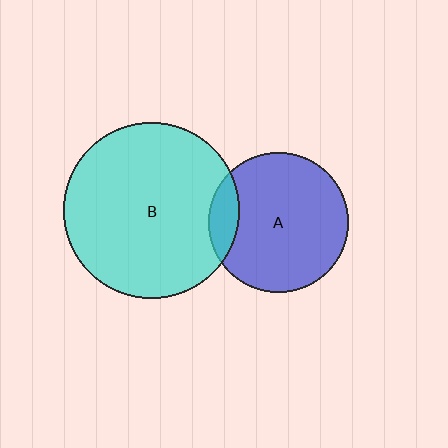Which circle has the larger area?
Circle B (cyan).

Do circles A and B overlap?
Yes.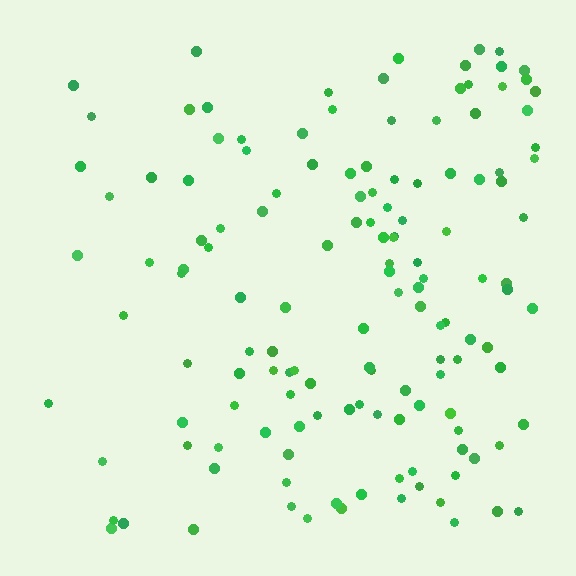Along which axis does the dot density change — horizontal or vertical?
Horizontal.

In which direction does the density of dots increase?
From left to right, with the right side densest.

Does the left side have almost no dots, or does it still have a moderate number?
Still a moderate number, just noticeably fewer than the right.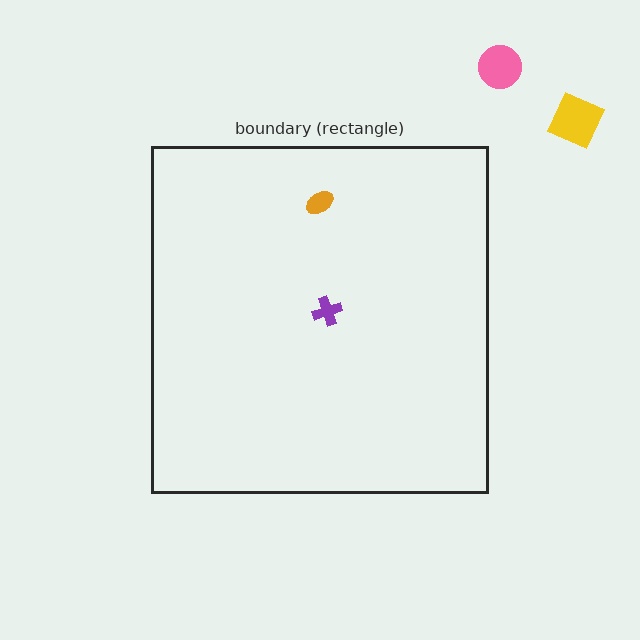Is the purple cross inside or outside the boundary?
Inside.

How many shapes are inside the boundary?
2 inside, 2 outside.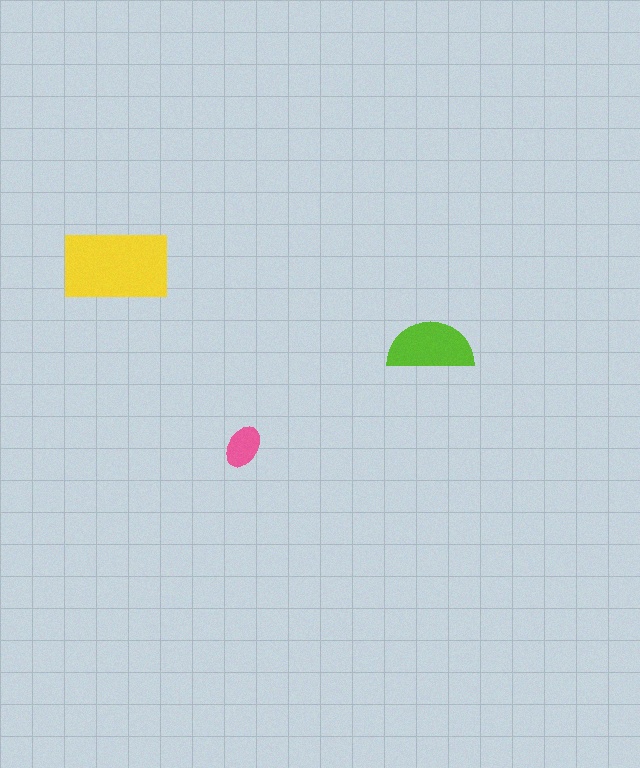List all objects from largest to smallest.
The yellow rectangle, the lime semicircle, the pink ellipse.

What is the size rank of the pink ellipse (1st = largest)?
3rd.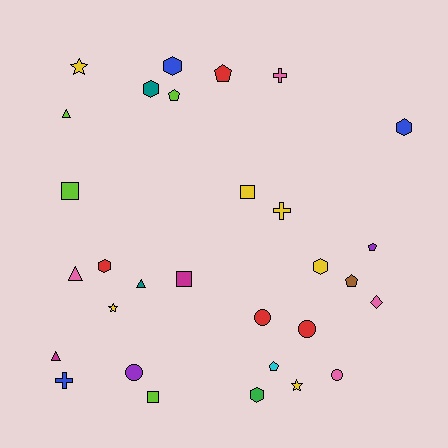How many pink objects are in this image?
There are 4 pink objects.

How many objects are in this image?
There are 30 objects.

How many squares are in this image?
There are 4 squares.